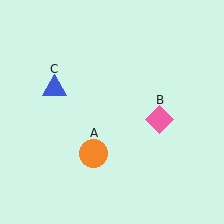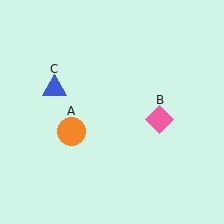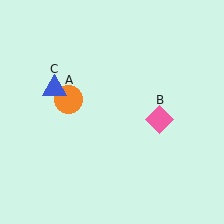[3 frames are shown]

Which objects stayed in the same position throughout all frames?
Pink diamond (object B) and blue triangle (object C) remained stationary.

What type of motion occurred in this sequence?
The orange circle (object A) rotated clockwise around the center of the scene.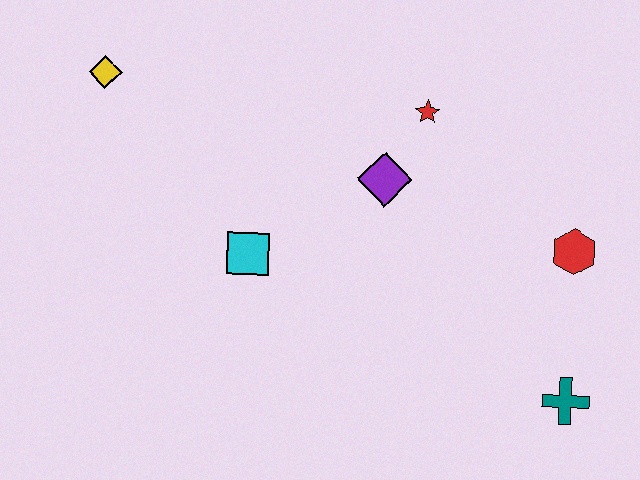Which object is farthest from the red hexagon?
The yellow diamond is farthest from the red hexagon.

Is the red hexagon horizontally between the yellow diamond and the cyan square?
No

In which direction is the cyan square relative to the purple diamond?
The cyan square is to the left of the purple diamond.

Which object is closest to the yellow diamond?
The cyan square is closest to the yellow diamond.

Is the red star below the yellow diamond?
Yes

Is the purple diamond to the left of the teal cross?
Yes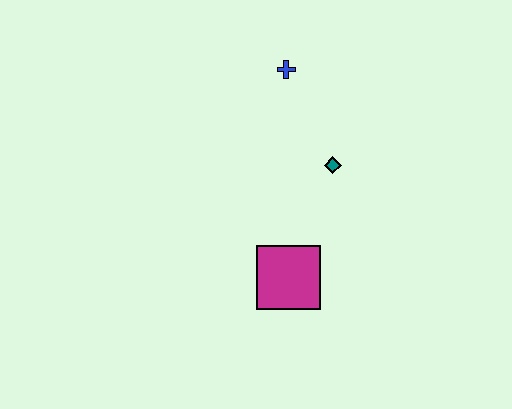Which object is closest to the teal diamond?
The blue cross is closest to the teal diamond.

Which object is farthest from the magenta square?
The blue cross is farthest from the magenta square.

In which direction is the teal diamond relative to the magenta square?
The teal diamond is above the magenta square.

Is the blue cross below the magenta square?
No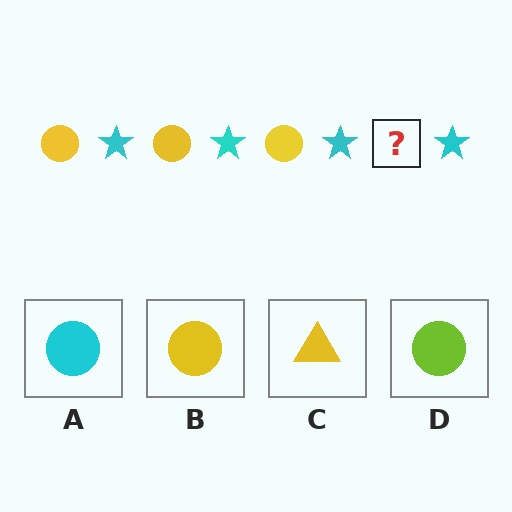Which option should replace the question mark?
Option B.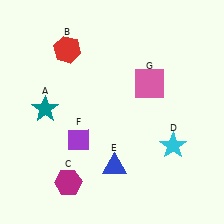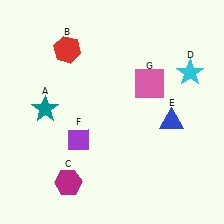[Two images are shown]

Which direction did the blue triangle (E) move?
The blue triangle (E) moved right.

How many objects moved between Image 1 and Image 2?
2 objects moved between the two images.